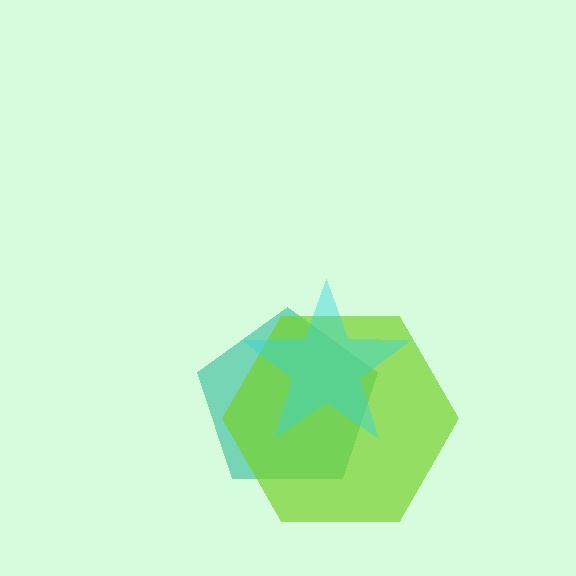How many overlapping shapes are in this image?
There are 3 overlapping shapes in the image.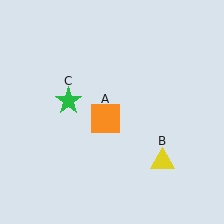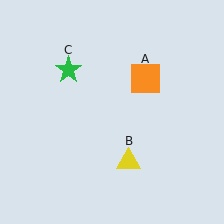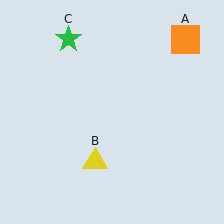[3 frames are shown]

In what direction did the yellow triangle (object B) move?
The yellow triangle (object B) moved left.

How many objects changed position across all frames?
3 objects changed position: orange square (object A), yellow triangle (object B), green star (object C).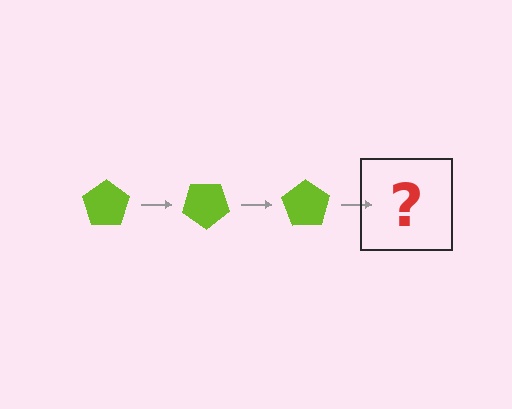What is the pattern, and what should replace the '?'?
The pattern is that the pentagon rotates 35 degrees each step. The '?' should be a lime pentagon rotated 105 degrees.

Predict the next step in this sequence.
The next step is a lime pentagon rotated 105 degrees.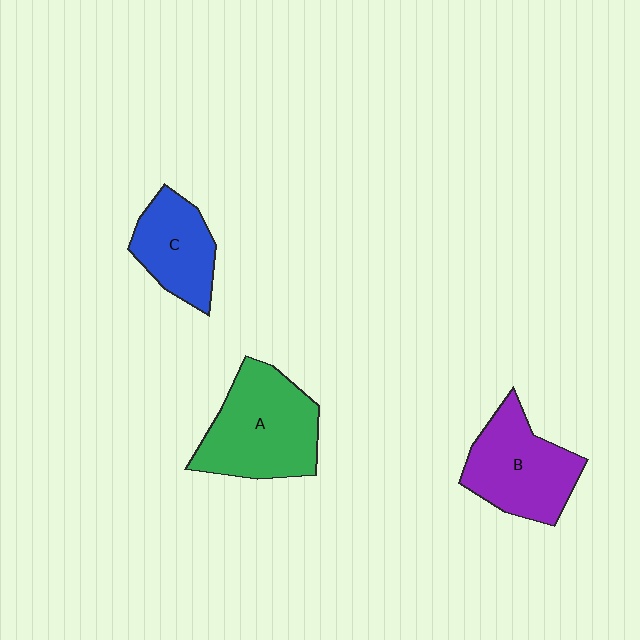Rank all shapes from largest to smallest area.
From largest to smallest: A (green), B (purple), C (blue).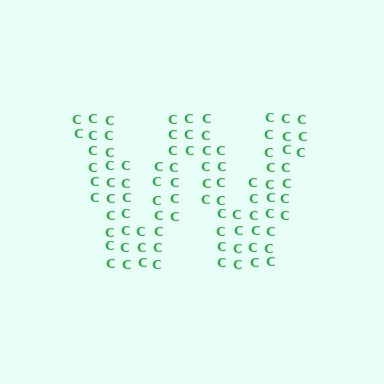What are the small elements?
The small elements are letter C's.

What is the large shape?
The large shape is the letter W.